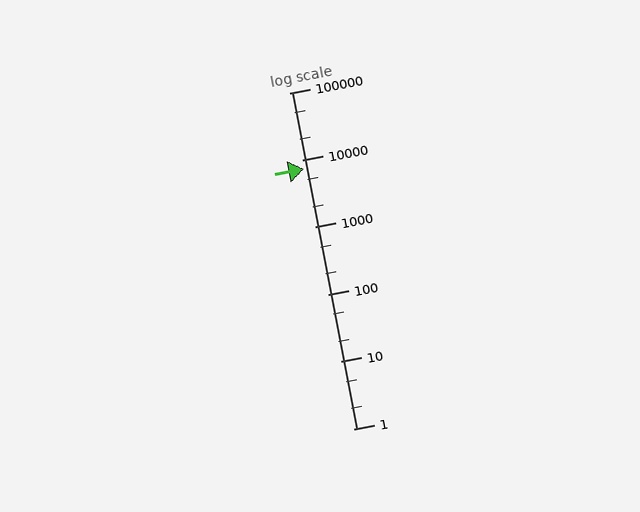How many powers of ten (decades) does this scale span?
The scale spans 5 decades, from 1 to 100000.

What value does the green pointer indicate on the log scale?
The pointer indicates approximately 7300.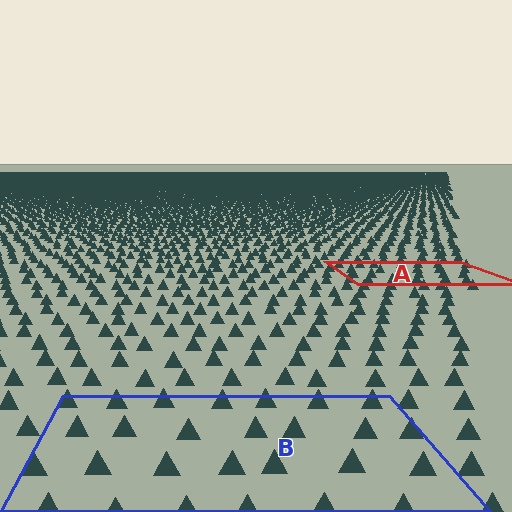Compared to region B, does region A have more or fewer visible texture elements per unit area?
Region A has more texture elements per unit area — they are packed more densely because it is farther away.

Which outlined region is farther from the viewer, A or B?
Region A is farther from the viewer — the texture elements inside it appear smaller and more densely packed.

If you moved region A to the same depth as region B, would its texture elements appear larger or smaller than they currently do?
They would appear larger. At a closer depth, the same texture elements are projected at a bigger on-screen size.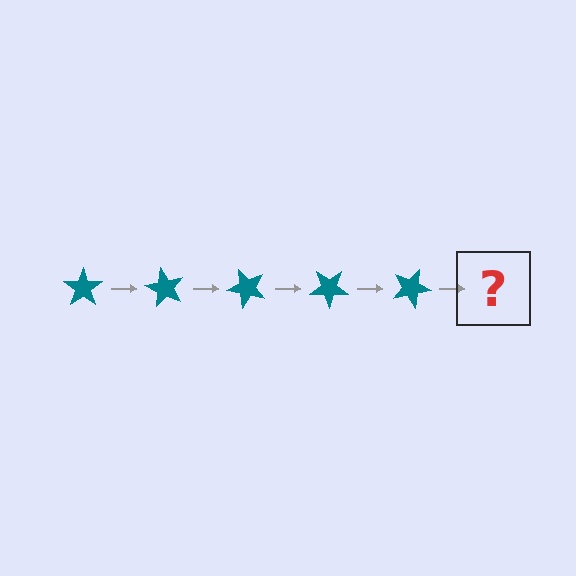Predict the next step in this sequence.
The next step is a teal star rotated 300 degrees.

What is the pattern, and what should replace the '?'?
The pattern is that the star rotates 60 degrees each step. The '?' should be a teal star rotated 300 degrees.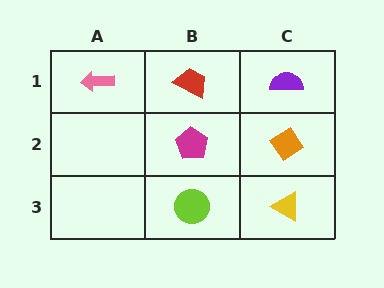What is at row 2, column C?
An orange diamond.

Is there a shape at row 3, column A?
No, that cell is empty.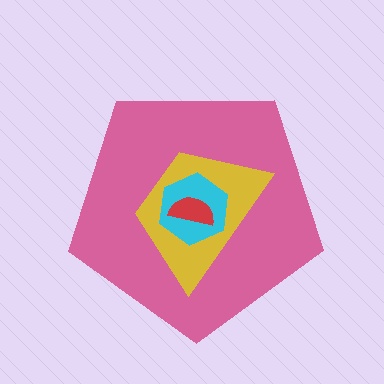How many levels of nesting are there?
4.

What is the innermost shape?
The red semicircle.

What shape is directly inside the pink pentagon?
The yellow trapezoid.